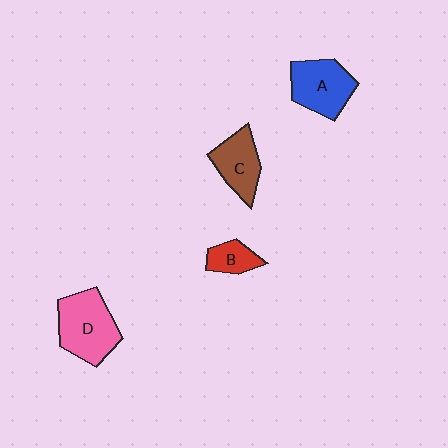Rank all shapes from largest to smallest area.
From largest to smallest: D (pink), A (blue), C (brown), B (red).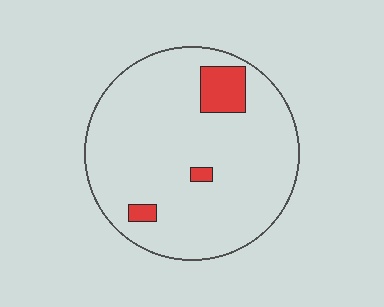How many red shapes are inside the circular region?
3.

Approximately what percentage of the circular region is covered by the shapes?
Approximately 10%.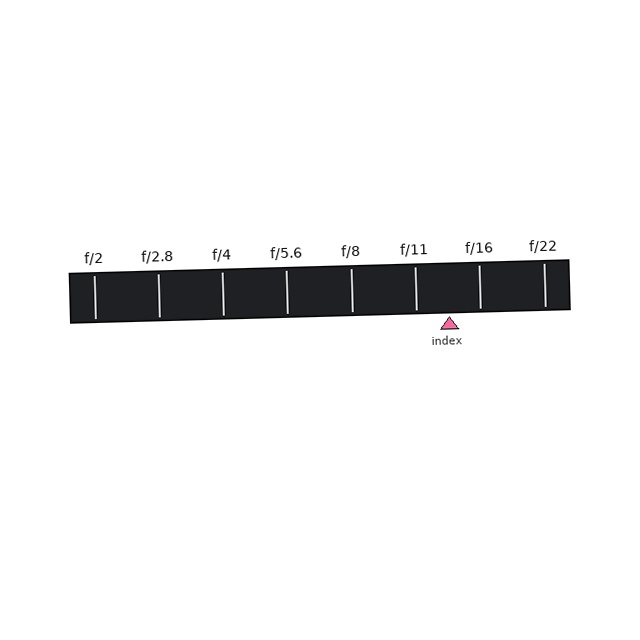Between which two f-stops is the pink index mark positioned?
The index mark is between f/11 and f/16.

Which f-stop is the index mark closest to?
The index mark is closest to f/16.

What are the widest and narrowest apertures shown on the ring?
The widest aperture shown is f/2 and the narrowest is f/22.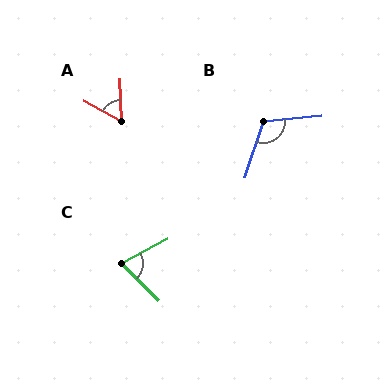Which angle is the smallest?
A, at approximately 59 degrees.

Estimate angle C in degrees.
Approximately 72 degrees.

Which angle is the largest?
B, at approximately 114 degrees.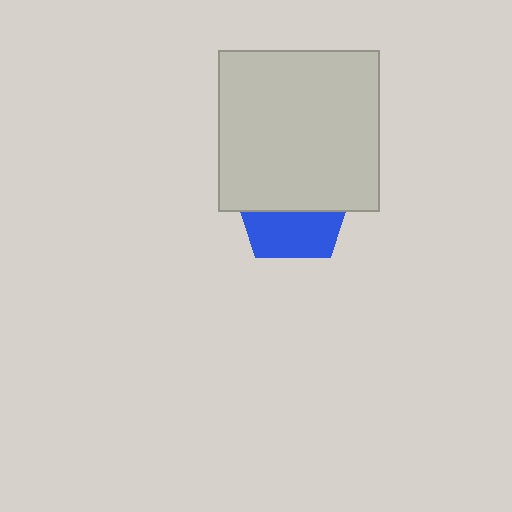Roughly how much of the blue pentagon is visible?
A small part of it is visible (roughly 43%).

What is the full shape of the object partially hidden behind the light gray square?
The partially hidden object is a blue pentagon.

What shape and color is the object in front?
The object in front is a light gray square.